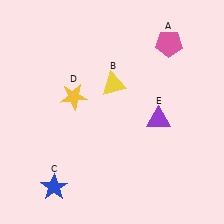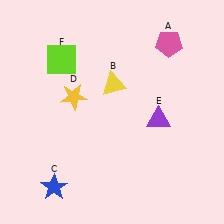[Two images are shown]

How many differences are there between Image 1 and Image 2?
There is 1 difference between the two images.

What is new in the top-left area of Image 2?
A lime square (F) was added in the top-left area of Image 2.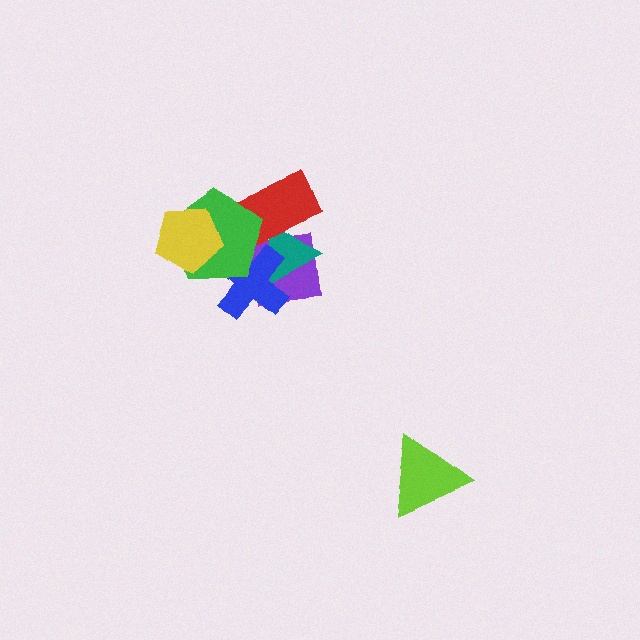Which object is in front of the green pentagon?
The yellow pentagon is in front of the green pentagon.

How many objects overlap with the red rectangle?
3 objects overlap with the red rectangle.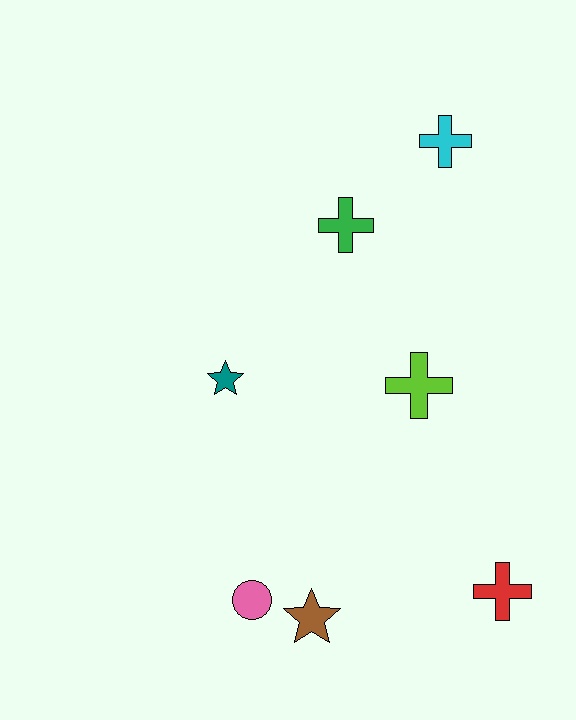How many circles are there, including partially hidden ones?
There is 1 circle.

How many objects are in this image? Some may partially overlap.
There are 7 objects.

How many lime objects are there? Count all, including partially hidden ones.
There is 1 lime object.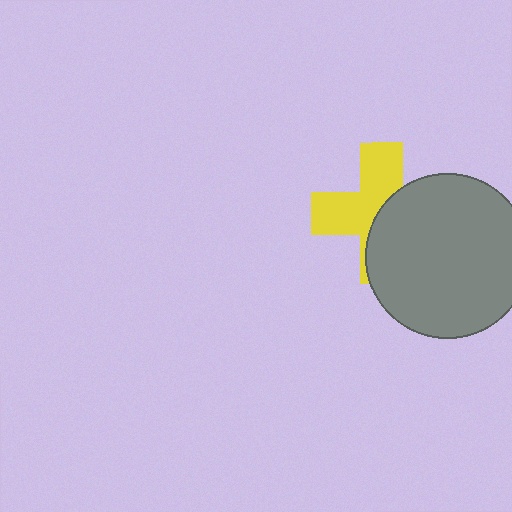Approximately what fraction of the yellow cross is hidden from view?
Roughly 48% of the yellow cross is hidden behind the gray circle.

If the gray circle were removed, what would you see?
You would see the complete yellow cross.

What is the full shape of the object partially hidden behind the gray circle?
The partially hidden object is a yellow cross.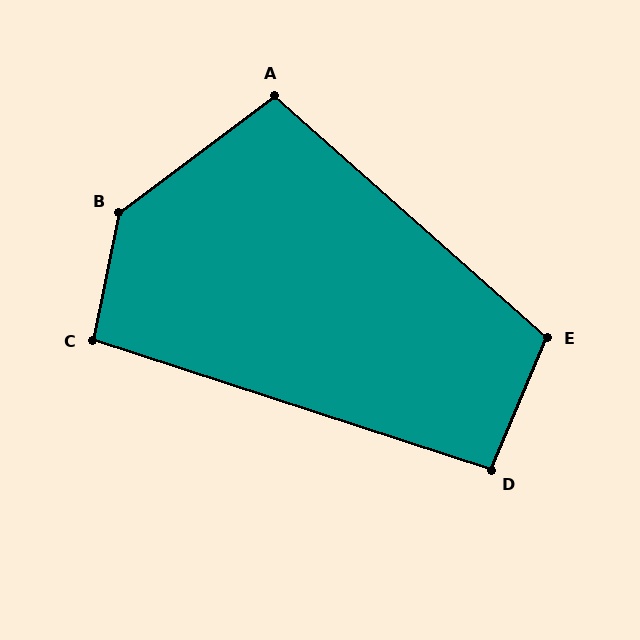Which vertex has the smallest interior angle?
D, at approximately 95 degrees.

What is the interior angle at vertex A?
Approximately 102 degrees (obtuse).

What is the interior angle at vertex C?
Approximately 97 degrees (obtuse).